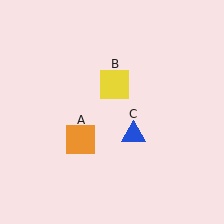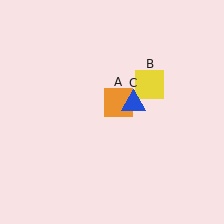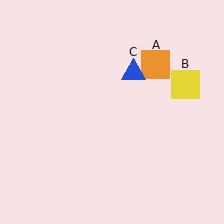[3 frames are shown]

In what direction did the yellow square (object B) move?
The yellow square (object B) moved right.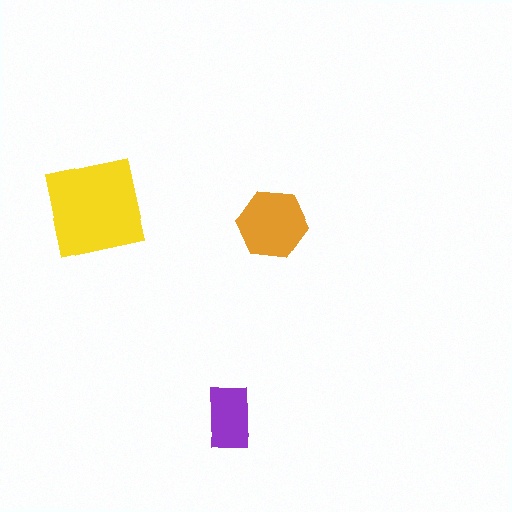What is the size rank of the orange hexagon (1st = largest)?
2nd.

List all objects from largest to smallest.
The yellow square, the orange hexagon, the purple rectangle.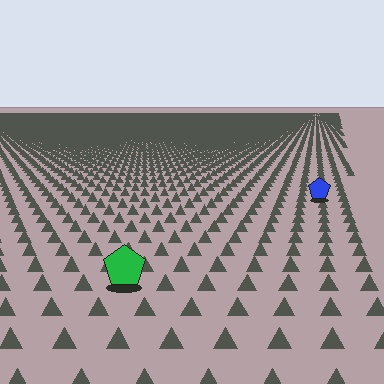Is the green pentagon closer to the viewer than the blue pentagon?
Yes. The green pentagon is closer — you can tell from the texture gradient: the ground texture is coarser near it.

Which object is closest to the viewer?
The green pentagon is closest. The texture marks near it are larger and more spread out.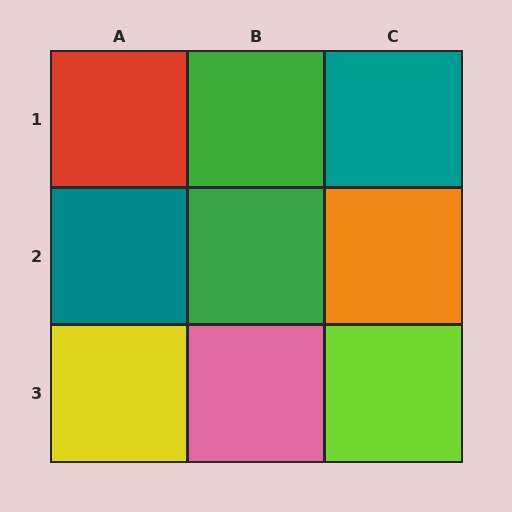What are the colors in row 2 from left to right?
Teal, green, orange.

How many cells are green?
2 cells are green.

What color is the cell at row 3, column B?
Pink.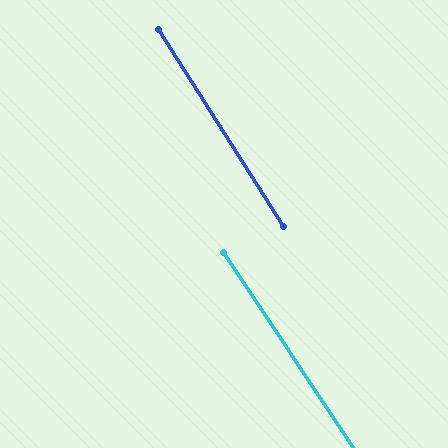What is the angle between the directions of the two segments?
Approximately 1 degree.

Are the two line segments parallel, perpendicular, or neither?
Parallel — their directions differ by only 1.1°.